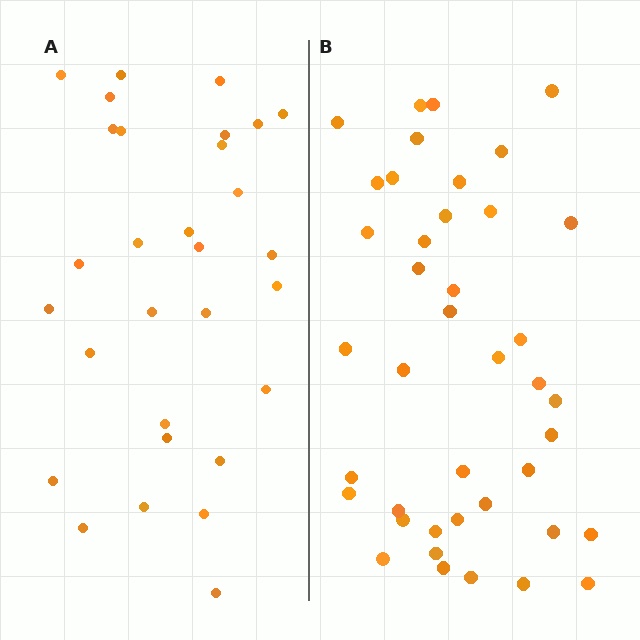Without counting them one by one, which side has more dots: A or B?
Region B (the right region) has more dots.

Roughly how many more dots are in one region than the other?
Region B has roughly 12 or so more dots than region A.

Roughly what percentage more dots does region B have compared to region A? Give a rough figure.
About 35% more.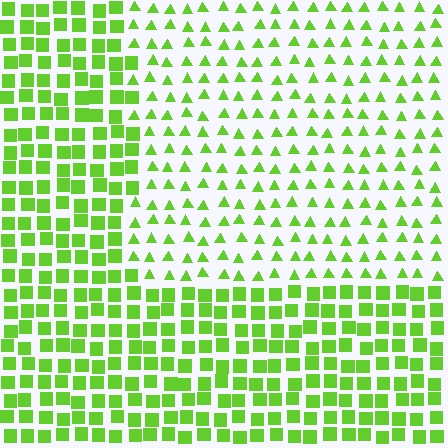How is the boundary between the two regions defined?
The boundary is defined by a change in element shape: triangles inside vs. squares outside. All elements share the same color and spacing.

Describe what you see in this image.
The image is filled with small lime elements arranged in a uniform grid. A rectangle-shaped region contains triangles, while the surrounding area contains squares. The boundary is defined purely by the change in element shape.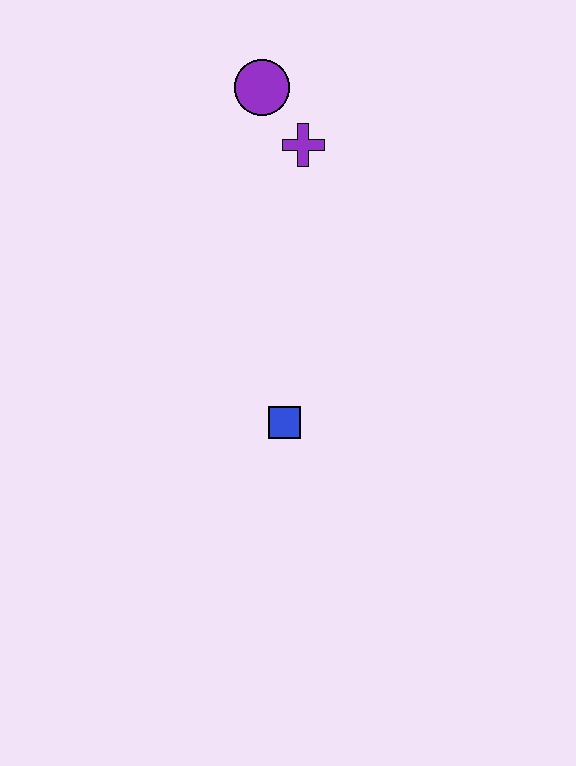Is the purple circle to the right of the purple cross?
No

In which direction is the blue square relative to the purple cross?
The blue square is below the purple cross.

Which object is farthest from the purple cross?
The blue square is farthest from the purple cross.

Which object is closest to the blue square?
The purple cross is closest to the blue square.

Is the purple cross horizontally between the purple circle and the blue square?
No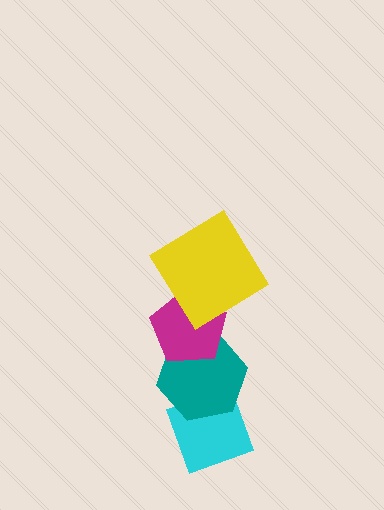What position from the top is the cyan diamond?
The cyan diamond is 4th from the top.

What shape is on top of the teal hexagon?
The magenta pentagon is on top of the teal hexagon.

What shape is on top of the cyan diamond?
The teal hexagon is on top of the cyan diamond.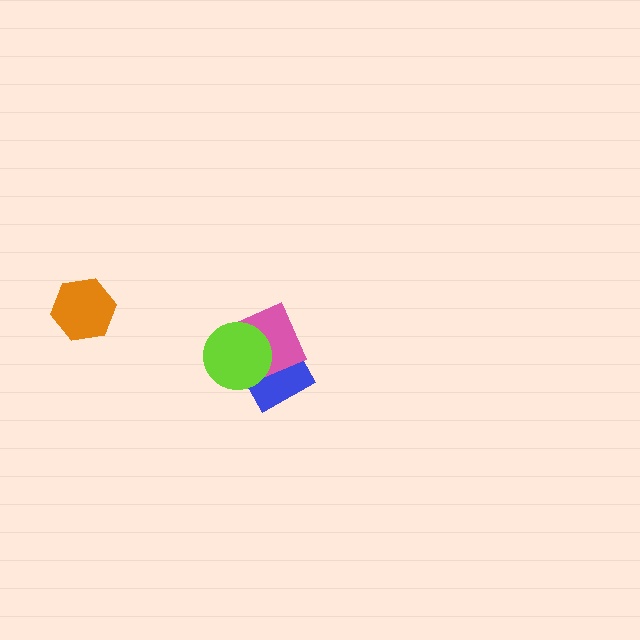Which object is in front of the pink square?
The lime circle is in front of the pink square.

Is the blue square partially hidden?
Yes, it is partially covered by another shape.